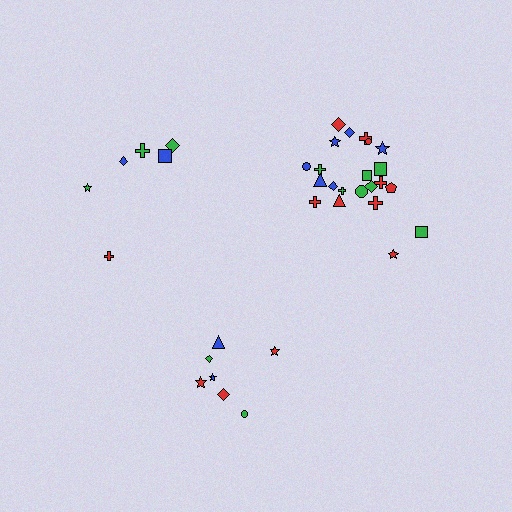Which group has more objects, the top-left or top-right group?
The top-right group.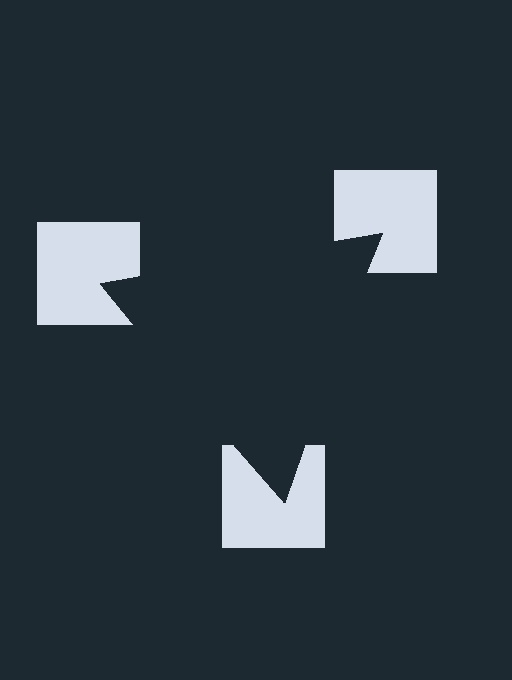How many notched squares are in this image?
There are 3 — one at each vertex of the illusory triangle.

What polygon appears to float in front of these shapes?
An illusory triangle — its edges are inferred from the aligned wedge cuts in the notched squares, not physically drawn.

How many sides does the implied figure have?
3 sides.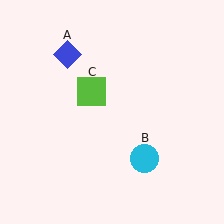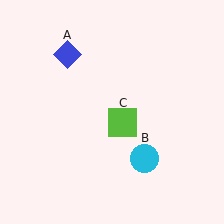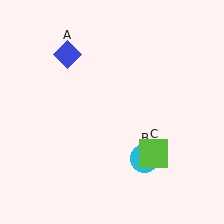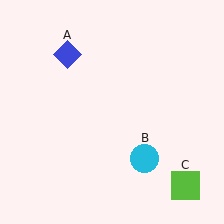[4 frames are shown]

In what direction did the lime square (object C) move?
The lime square (object C) moved down and to the right.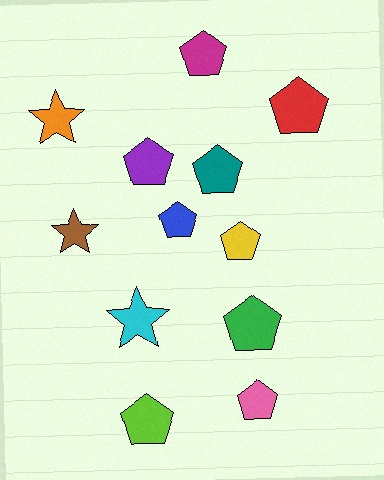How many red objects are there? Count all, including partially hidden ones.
There is 1 red object.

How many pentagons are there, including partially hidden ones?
There are 9 pentagons.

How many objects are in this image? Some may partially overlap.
There are 12 objects.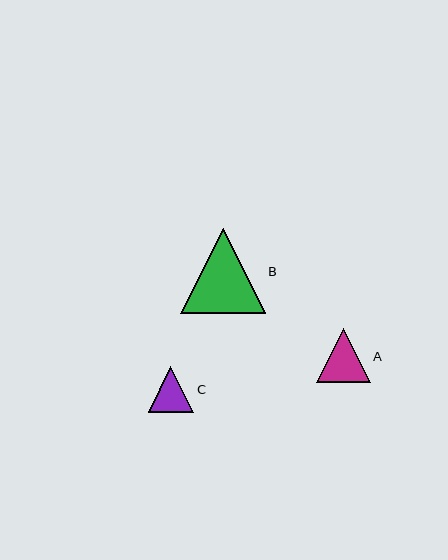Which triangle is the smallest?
Triangle C is the smallest with a size of approximately 45 pixels.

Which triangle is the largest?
Triangle B is the largest with a size of approximately 85 pixels.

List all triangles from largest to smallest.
From largest to smallest: B, A, C.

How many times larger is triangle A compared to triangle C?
Triangle A is approximately 1.2 times the size of triangle C.